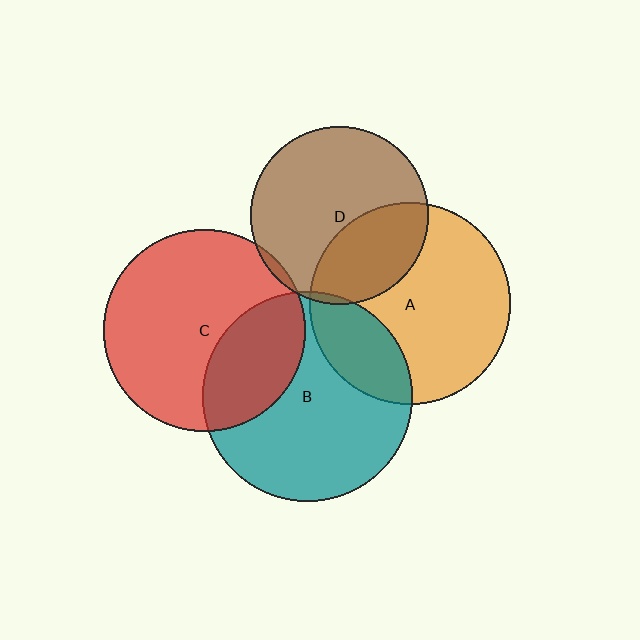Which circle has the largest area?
Circle B (teal).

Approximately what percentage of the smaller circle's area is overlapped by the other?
Approximately 20%.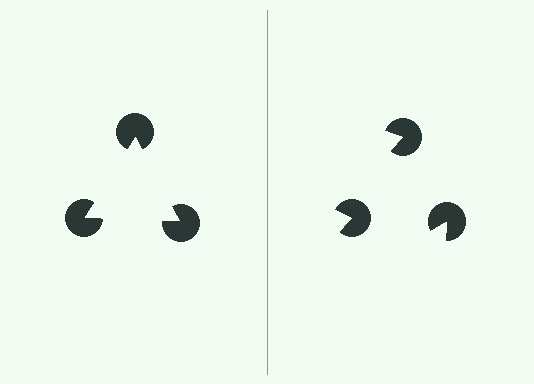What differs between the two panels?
The pac-man discs are positioned identically on both sides; only the wedge orientations differ. On the left they align to a triangle; on the right they are misaligned.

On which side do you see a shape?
An illusory triangle appears on the left side. On the right side the wedge cuts are rotated, so no coherent shape forms.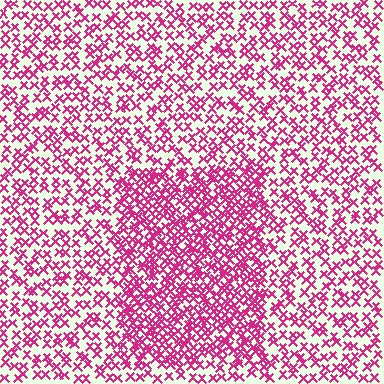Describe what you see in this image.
The image contains small magenta elements arranged at two different densities. A rectangle-shaped region is visible where the elements are more densely packed than the surrounding area.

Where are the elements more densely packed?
The elements are more densely packed inside the rectangle boundary.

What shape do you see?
I see a rectangle.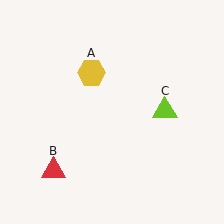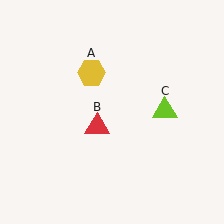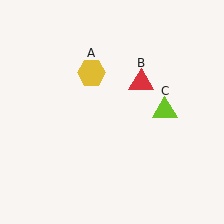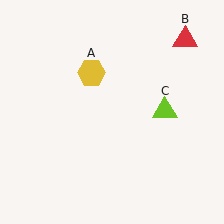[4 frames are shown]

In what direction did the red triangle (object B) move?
The red triangle (object B) moved up and to the right.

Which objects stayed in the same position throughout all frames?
Yellow hexagon (object A) and lime triangle (object C) remained stationary.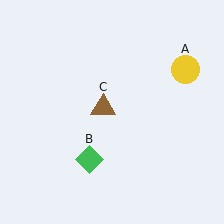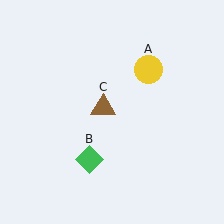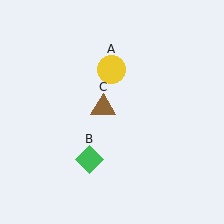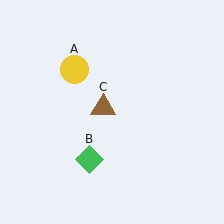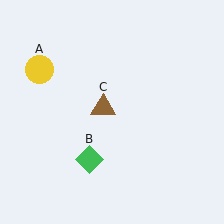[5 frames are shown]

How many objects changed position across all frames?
1 object changed position: yellow circle (object A).